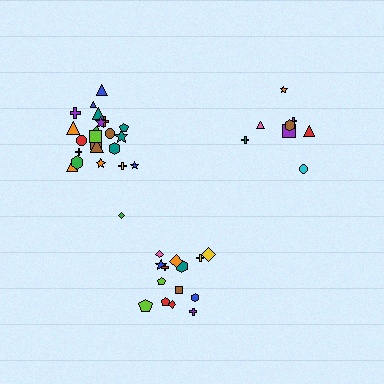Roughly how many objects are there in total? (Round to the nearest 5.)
Roughly 45 objects in total.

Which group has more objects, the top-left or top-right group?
The top-left group.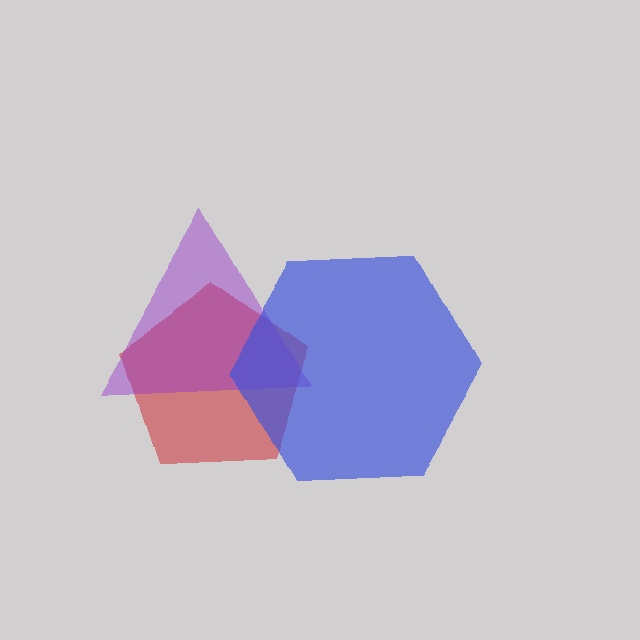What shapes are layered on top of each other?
The layered shapes are: a red pentagon, a purple triangle, a blue hexagon.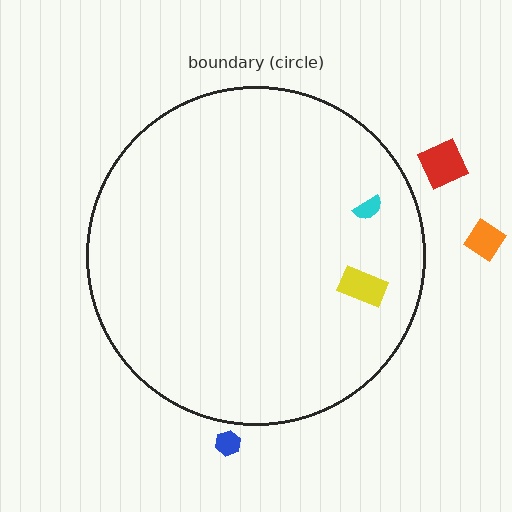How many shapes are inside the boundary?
2 inside, 3 outside.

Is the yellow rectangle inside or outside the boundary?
Inside.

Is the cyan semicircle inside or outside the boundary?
Inside.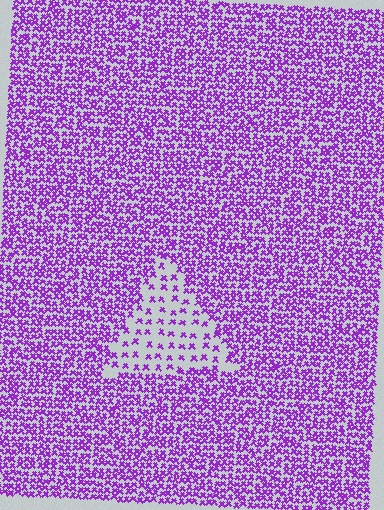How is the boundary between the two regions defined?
The boundary is defined by a change in element density (approximately 2.8x ratio). All elements are the same color, size, and shape.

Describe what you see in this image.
The image contains small purple elements arranged at two different densities. A triangle-shaped region is visible where the elements are less densely packed than the surrounding area.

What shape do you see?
I see a triangle.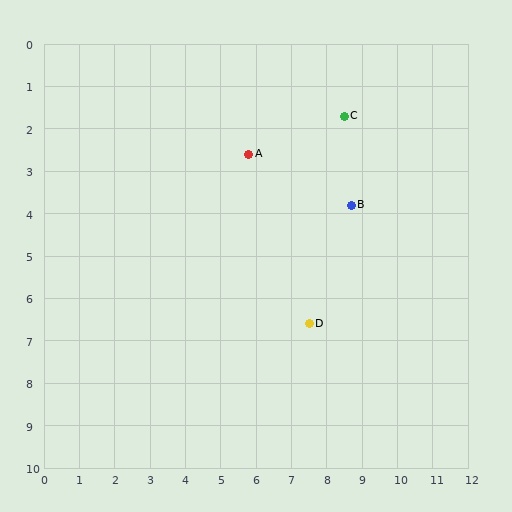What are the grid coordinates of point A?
Point A is at approximately (5.8, 2.6).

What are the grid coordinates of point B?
Point B is at approximately (8.7, 3.8).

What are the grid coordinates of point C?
Point C is at approximately (8.5, 1.7).